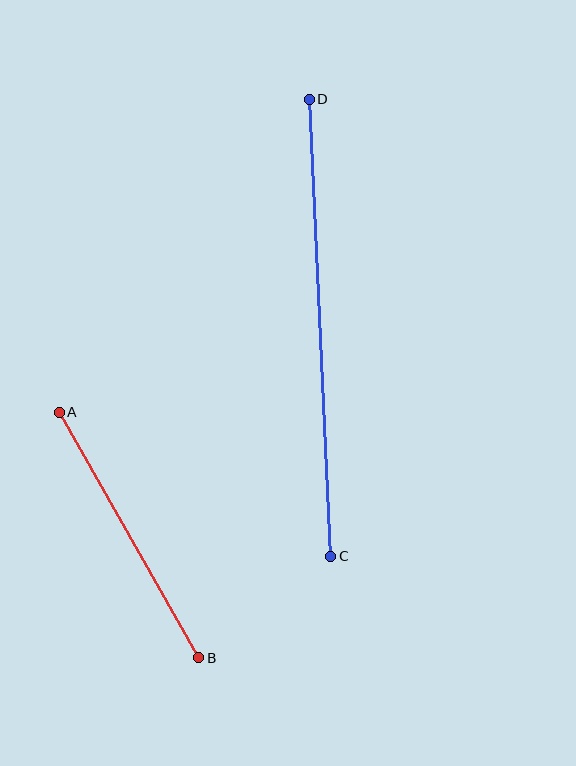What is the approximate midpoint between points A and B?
The midpoint is at approximately (129, 535) pixels.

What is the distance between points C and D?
The distance is approximately 458 pixels.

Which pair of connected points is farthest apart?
Points C and D are farthest apart.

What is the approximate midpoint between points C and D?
The midpoint is at approximately (320, 328) pixels.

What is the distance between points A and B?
The distance is approximately 282 pixels.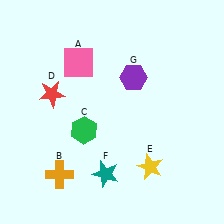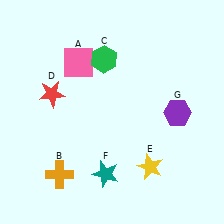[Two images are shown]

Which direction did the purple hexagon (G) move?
The purple hexagon (G) moved right.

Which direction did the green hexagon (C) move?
The green hexagon (C) moved up.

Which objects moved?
The objects that moved are: the green hexagon (C), the purple hexagon (G).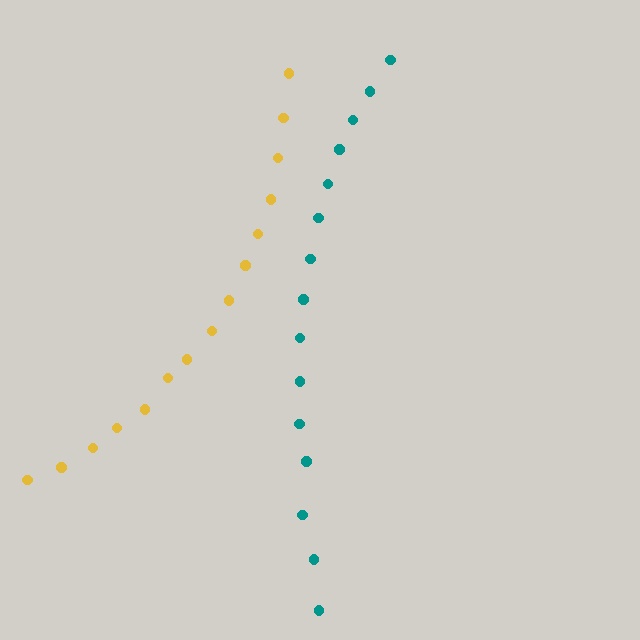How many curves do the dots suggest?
There are 2 distinct paths.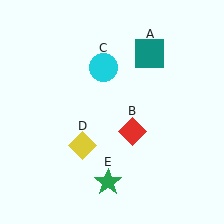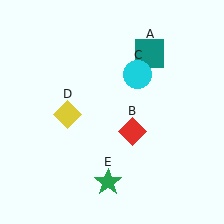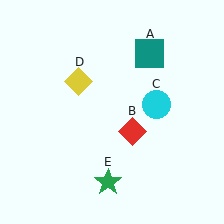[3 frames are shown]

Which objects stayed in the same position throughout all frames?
Teal square (object A) and red diamond (object B) and green star (object E) remained stationary.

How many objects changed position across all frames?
2 objects changed position: cyan circle (object C), yellow diamond (object D).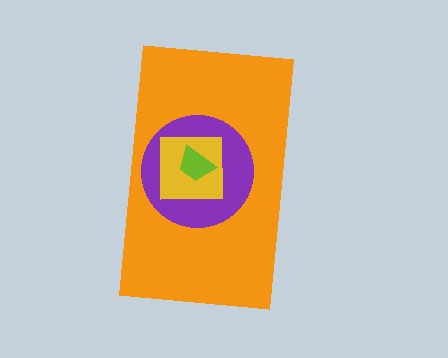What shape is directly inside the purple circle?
The yellow square.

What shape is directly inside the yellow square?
The lime trapezoid.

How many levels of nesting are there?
4.